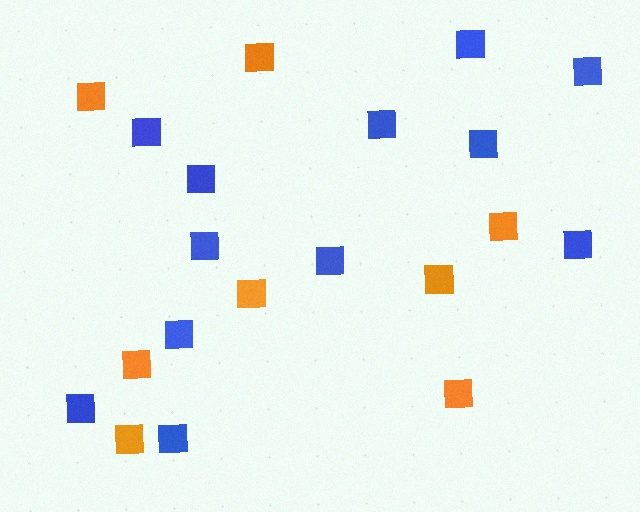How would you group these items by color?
There are 2 groups: one group of blue squares (12) and one group of orange squares (8).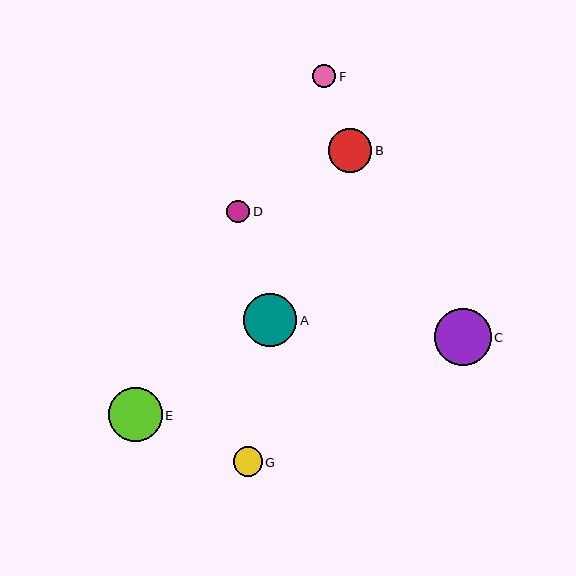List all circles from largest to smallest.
From largest to smallest: C, E, A, B, G, D, F.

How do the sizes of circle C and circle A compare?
Circle C and circle A are approximately the same size.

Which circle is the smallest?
Circle F is the smallest with a size of approximately 23 pixels.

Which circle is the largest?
Circle C is the largest with a size of approximately 57 pixels.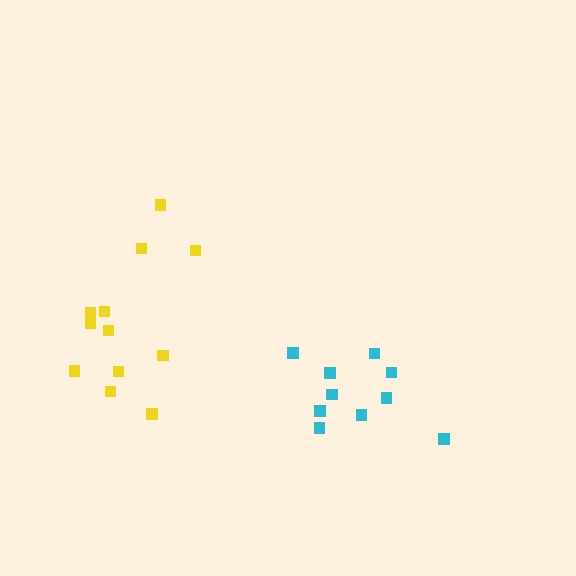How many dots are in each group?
Group 1: 10 dots, Group 2: 12 dots (22 total).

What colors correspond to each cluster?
The clusters are colored: cyan, yellow.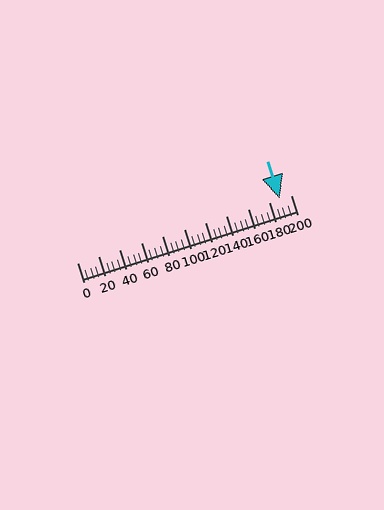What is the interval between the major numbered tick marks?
The major tick marks are spaced 20 units apart.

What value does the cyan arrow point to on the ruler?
The cyan arrow points to approximately 190.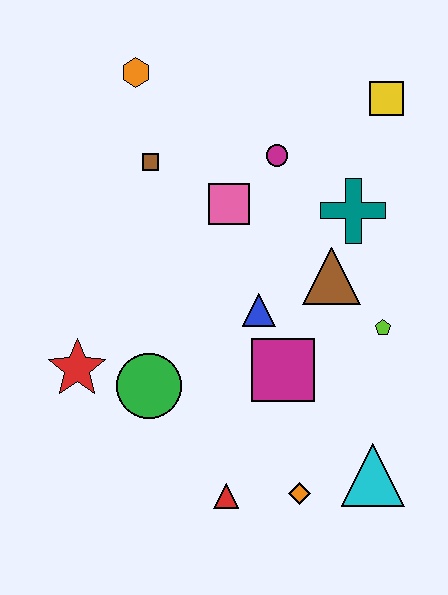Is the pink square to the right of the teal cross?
No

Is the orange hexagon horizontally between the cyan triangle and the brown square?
No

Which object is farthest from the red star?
The yellow square is farthest from the red star.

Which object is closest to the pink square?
The magenta circle is closest to the pink square.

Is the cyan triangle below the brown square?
Yes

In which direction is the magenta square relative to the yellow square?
The magenta square is below the yellow square.